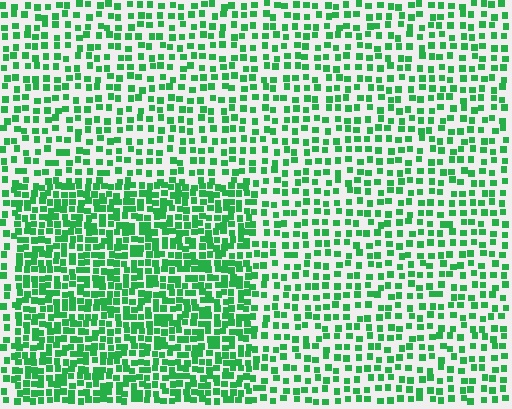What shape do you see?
I see a rectangle.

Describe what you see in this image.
The image contains small green elements arranged at two different densities. A rectangle-shaped region is visible where the elements are more densely packed than the surrounding area.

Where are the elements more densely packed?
The elements are more densely packed inside the rectangle boundary.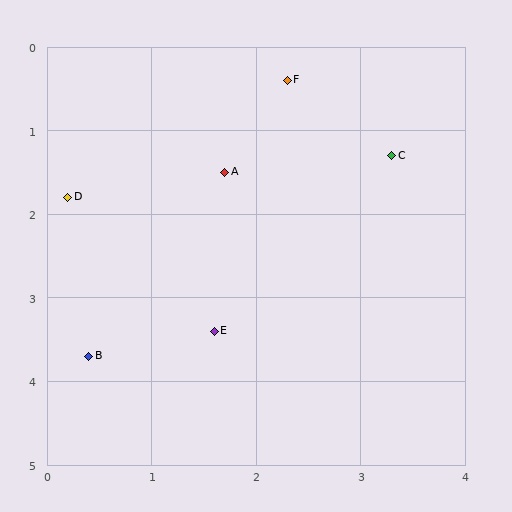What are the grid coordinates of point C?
Point C is at approximately (3.3, 1.3).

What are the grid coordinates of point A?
Point A is at approximately (1.7, 1.5).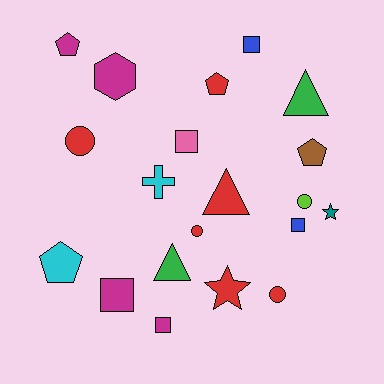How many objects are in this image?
There are 20 objects.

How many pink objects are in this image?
There is 1 pink object.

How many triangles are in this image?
There are 3 triangles.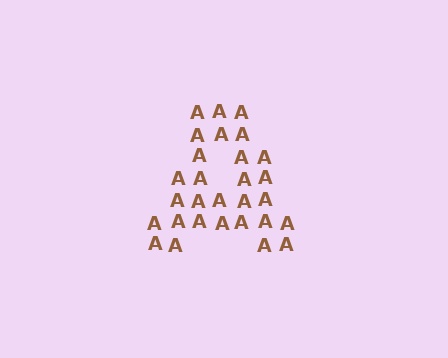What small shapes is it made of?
It is made of small letter A's.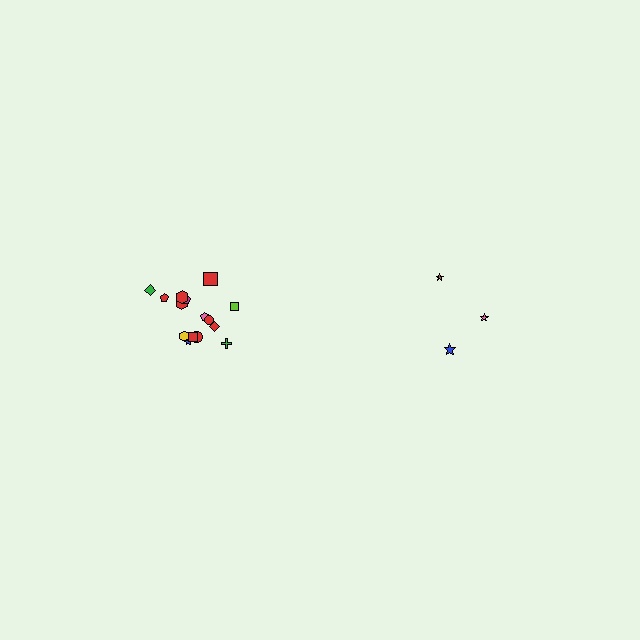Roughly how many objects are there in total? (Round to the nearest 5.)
Roughly 20 objects in total.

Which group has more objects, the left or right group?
The left group.